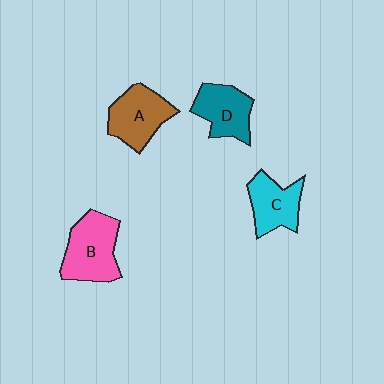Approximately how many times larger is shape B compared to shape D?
Approximately 1.3 times.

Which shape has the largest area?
Shape B (pink).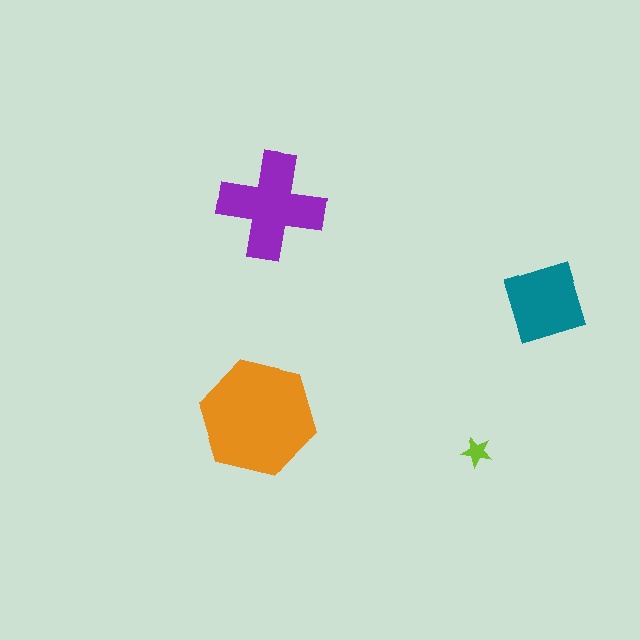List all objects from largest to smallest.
The orange hexagon, the purple cross, the teal diamond, the lime star.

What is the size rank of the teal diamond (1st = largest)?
3rd.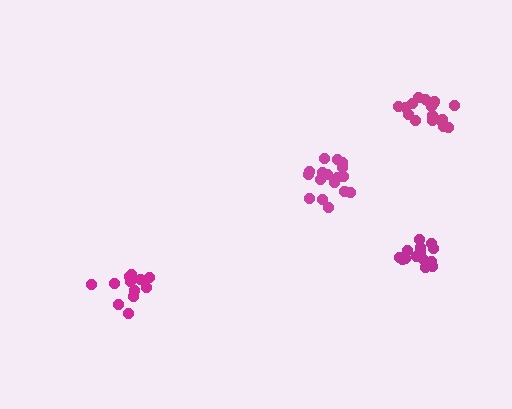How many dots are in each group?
Group 1: 12 dots, Group 2: 18 dots, Group 3: 14 dots, Group 4: 18 dots (62 total).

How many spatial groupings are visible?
There are 4 spatial groupings.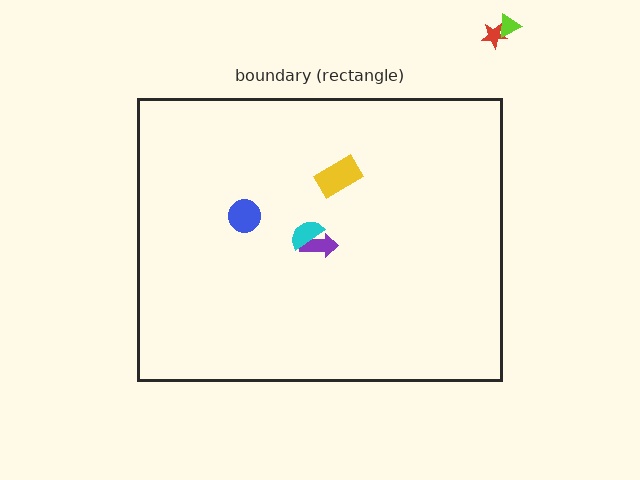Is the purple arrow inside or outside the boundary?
Inside.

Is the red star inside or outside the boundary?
Outside.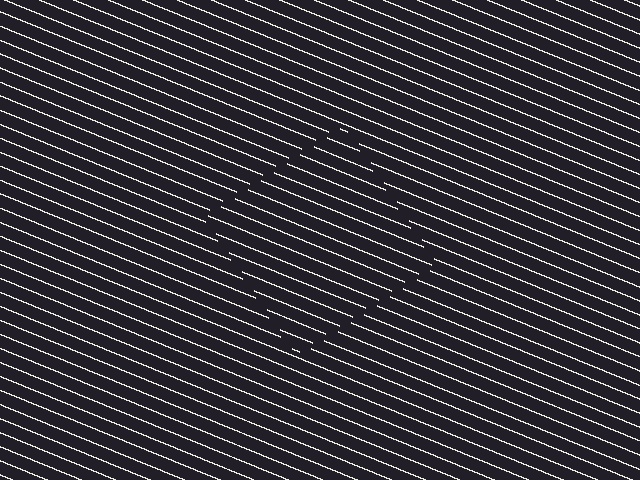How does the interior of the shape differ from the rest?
The interior of the shape contains the same grating, shifted by half a period — the contour is defined by the phase discontinuity where line-ends from the inner and outer gratings abut.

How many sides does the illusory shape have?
4 sides — the line-ends trace a square.